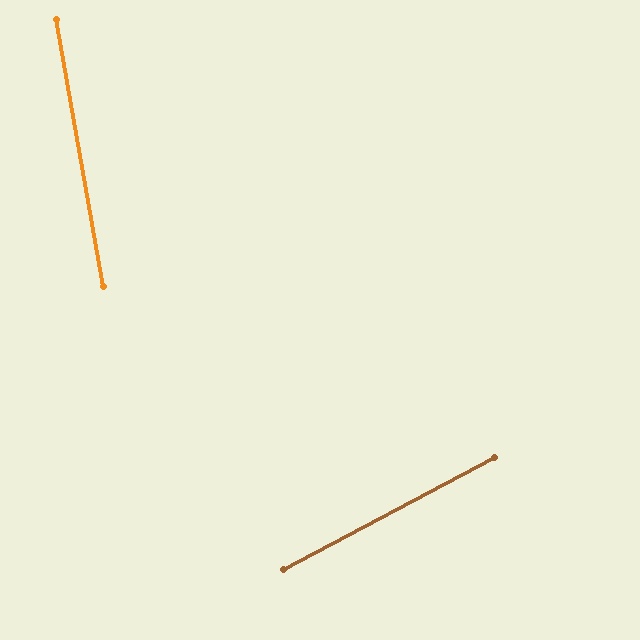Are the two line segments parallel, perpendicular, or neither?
Neither parallel nor perpendicular — they differ by about 72°.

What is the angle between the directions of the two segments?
Approximately 72 degrees.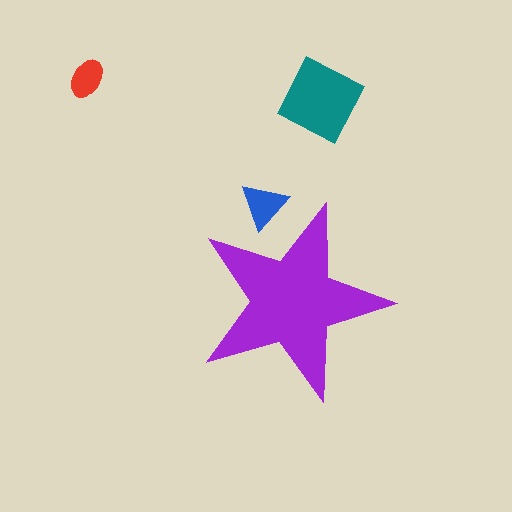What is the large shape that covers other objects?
A purple star.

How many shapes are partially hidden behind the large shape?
1 shape is partially hidden.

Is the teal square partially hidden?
No, the teal square is fully visible.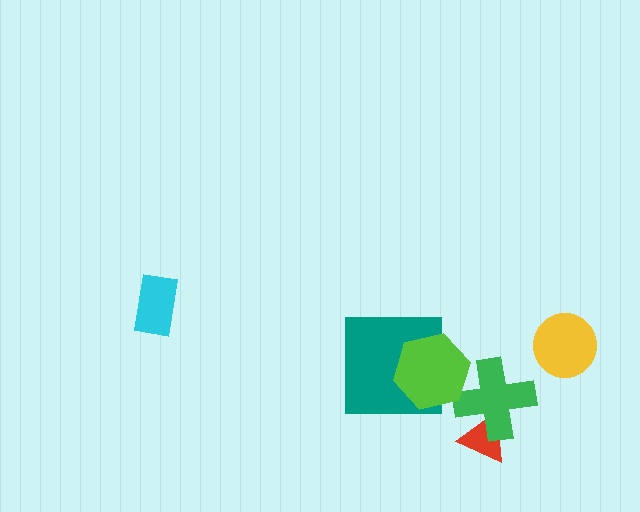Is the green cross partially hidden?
Yes, it is partially covered by another shape.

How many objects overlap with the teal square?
1 object overlaps with the teal square.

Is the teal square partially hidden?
Yes, it is partially covered by another shape.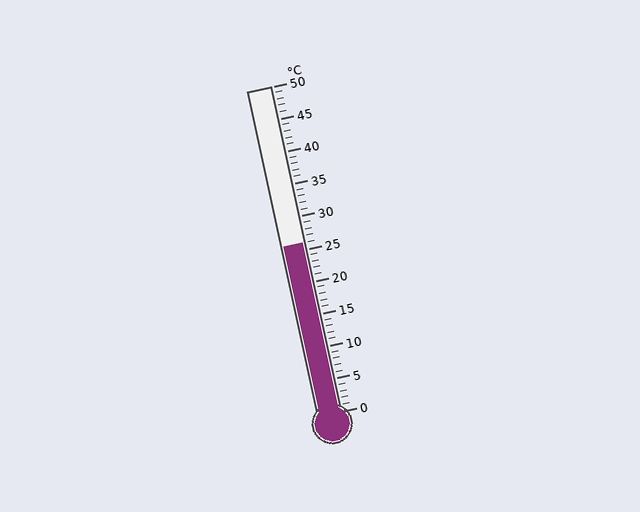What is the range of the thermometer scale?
The thermometer scale ranges from 0°C to 50°C.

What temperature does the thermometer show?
The thermometer shows approximately 26°C.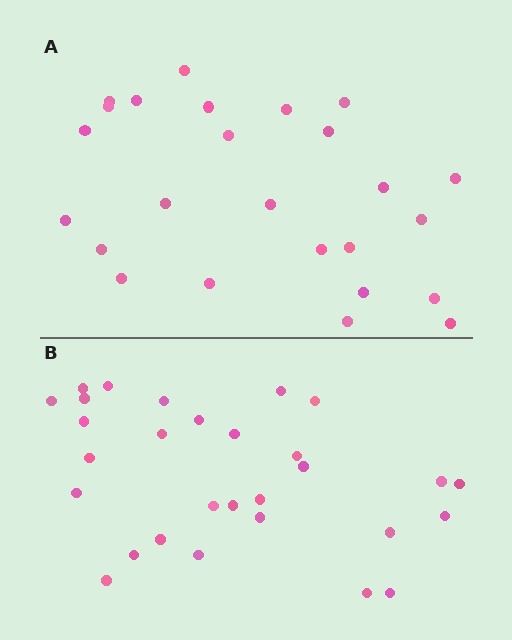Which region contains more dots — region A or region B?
Region B (the bottom region) has more dots.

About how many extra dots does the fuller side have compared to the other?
Region B has about 4 more dots than region A.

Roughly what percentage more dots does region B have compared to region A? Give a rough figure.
About 15% more.